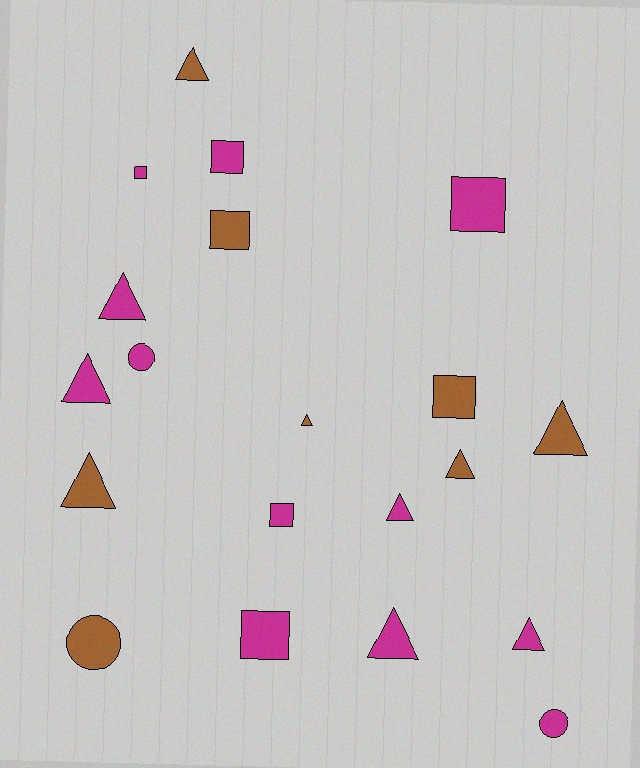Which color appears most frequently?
Magenta, with 12 objects.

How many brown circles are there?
There is 1 brown circle.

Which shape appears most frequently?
Triangle, with 10 objects.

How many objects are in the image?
There are 20 objects.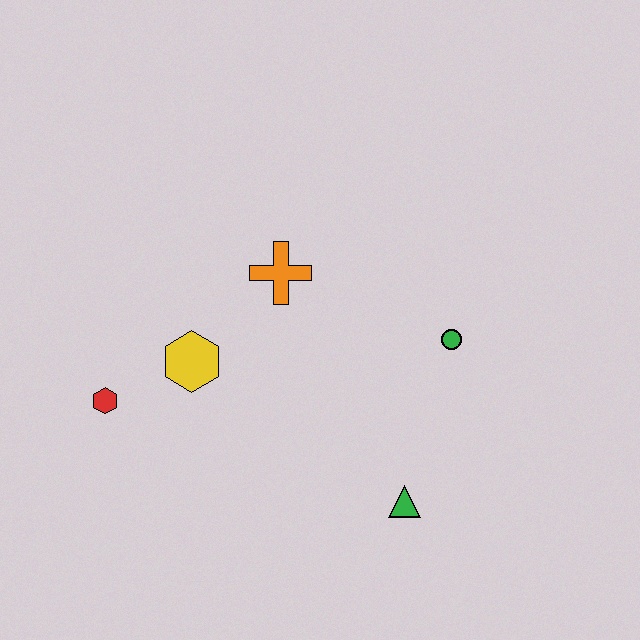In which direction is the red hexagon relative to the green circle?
The red hexagon is to the left of the green circle.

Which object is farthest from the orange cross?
The green triangle is farthest from the orange cross.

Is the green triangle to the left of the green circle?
Yes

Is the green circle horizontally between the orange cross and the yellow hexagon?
No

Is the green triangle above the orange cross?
No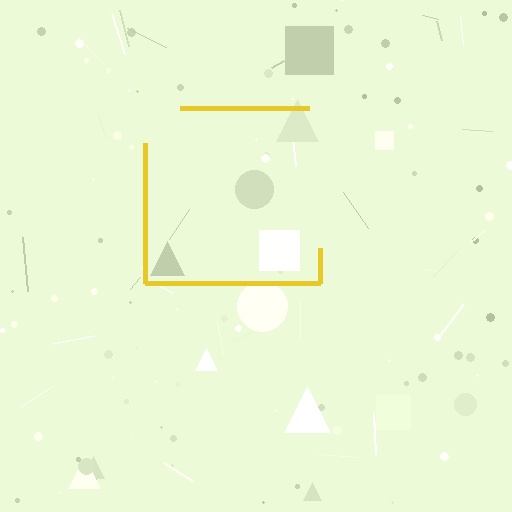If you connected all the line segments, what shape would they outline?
They would outline a square.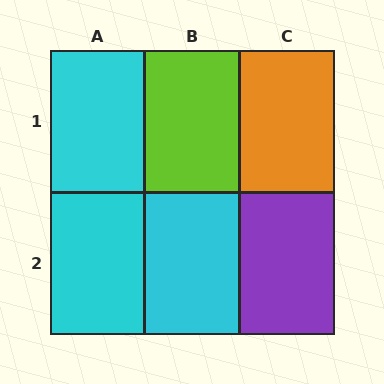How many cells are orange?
1 cell is orange.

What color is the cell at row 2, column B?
Cyan.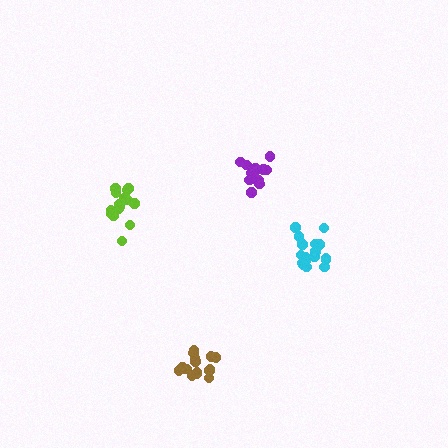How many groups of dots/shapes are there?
There are 4 groups.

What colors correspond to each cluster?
The clusters are colored: cyan, purple, lime, brown.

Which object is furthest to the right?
The cyan cluster is rightmost.